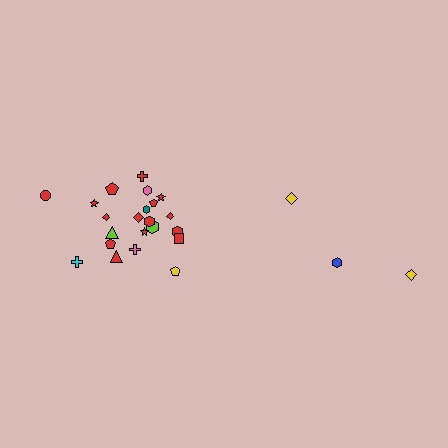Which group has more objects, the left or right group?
The left group.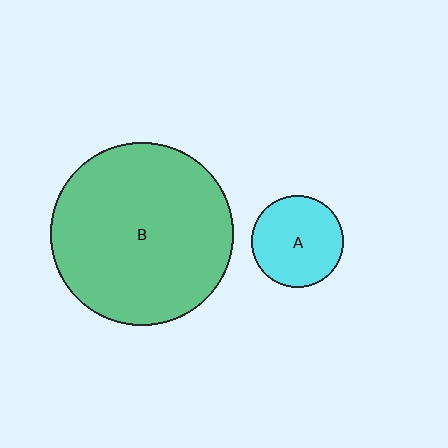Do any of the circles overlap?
No, none of the circles overlap.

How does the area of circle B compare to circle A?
Approximately 4.0 times.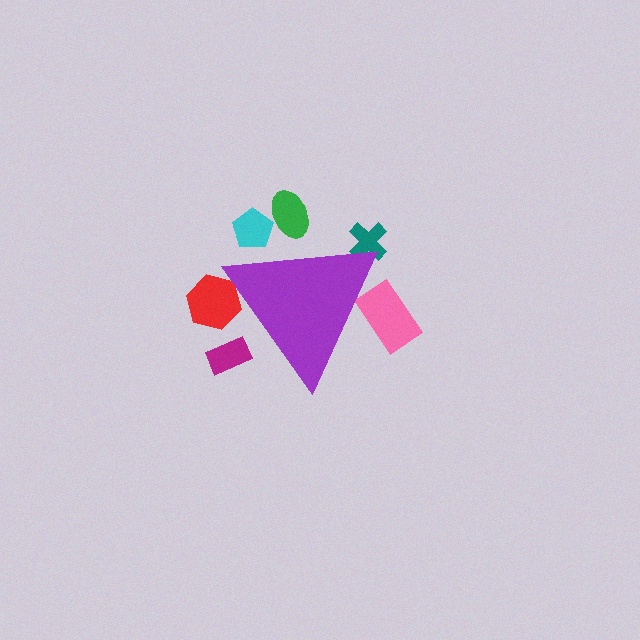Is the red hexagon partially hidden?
Yes, the red hexagon is partially hidden behind the purple triangle.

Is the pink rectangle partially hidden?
Yes, the pink rectangle is partially hidden behind the purple triangle.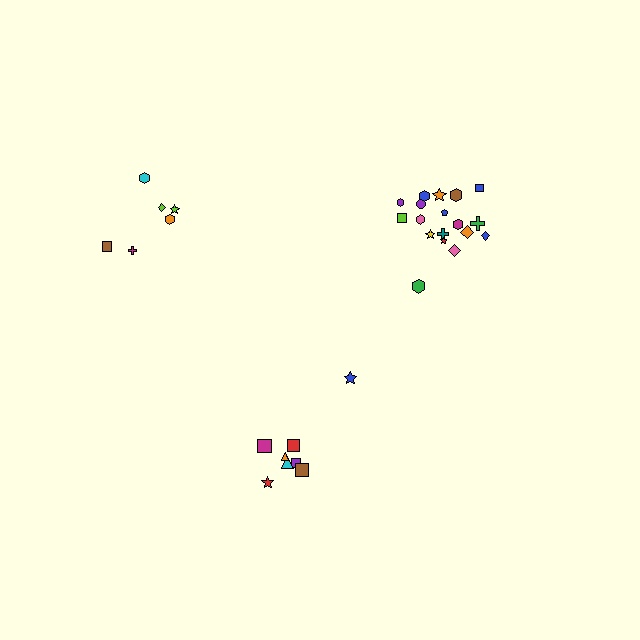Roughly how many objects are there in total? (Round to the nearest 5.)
Roughly 30 objects in total.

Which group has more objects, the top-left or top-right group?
The top-right group.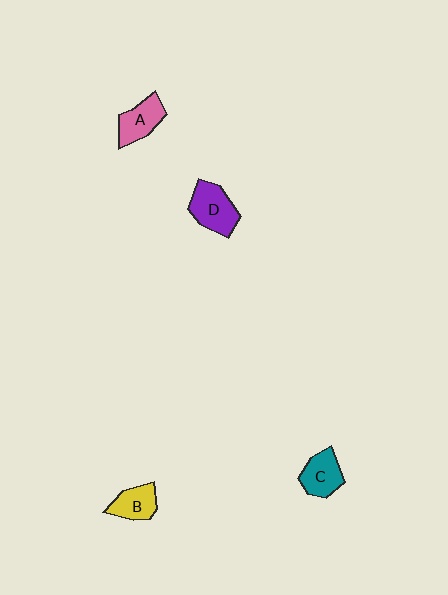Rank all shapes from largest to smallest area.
From largest to smallest: D (purple), C (teal), A (pink), B (yellow).